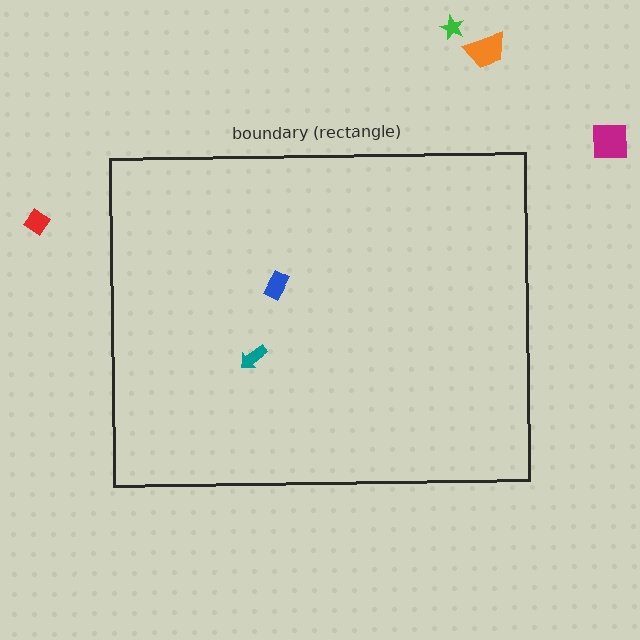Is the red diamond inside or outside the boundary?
Outside.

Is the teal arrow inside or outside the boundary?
Inside.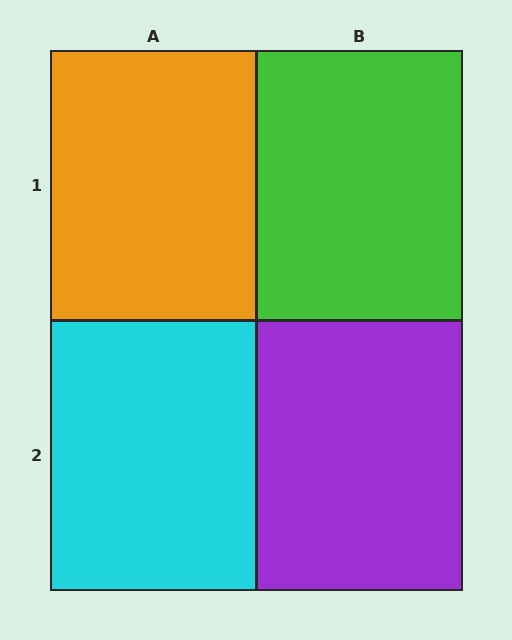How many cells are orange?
1 cell is orange.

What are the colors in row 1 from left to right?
Orange, green.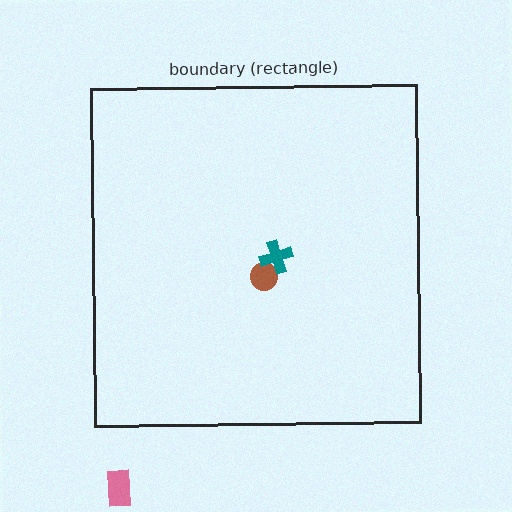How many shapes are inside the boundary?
2 inside, 1 outside.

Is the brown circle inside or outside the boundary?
Inside.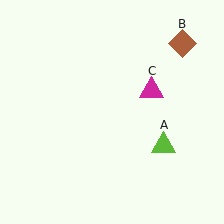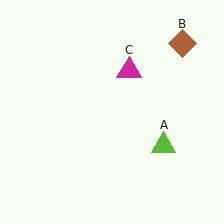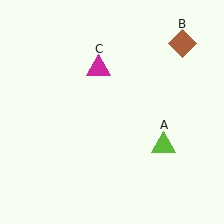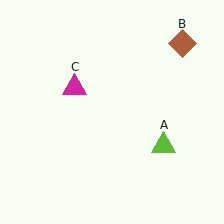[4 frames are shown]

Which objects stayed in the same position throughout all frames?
Lime triangle (object A) and brown diamond (object B) remained stationary.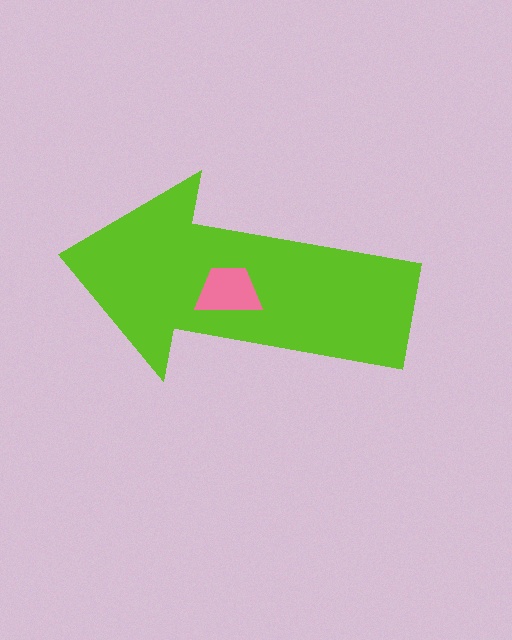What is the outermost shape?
The lime arrow.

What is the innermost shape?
The pink trapezoid.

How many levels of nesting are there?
2.